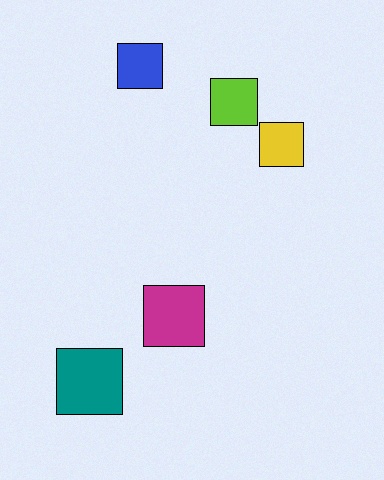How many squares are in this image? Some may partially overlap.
There are 5 squares.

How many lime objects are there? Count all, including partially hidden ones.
There is 1 lime object.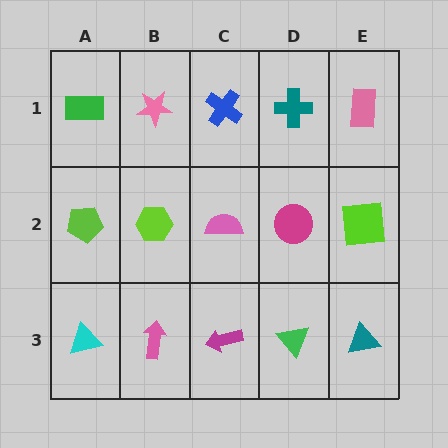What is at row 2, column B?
A lime hexagon.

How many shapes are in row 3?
5 shapes.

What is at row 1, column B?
A pink star.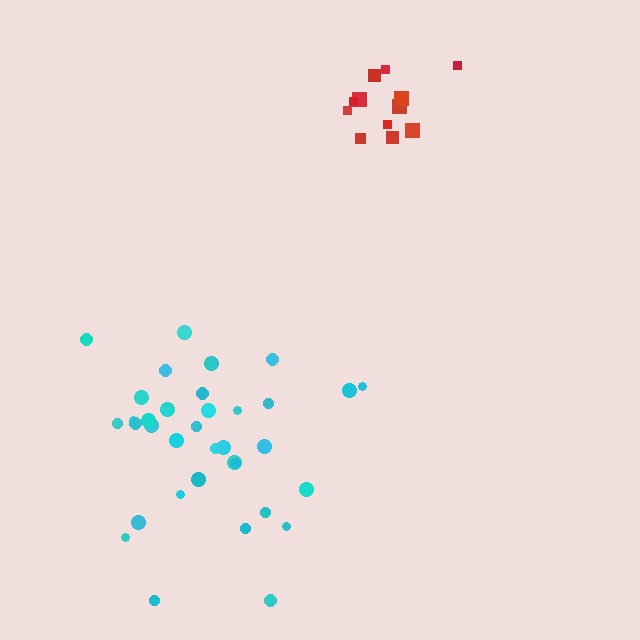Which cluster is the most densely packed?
Red.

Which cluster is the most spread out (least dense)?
Cyan.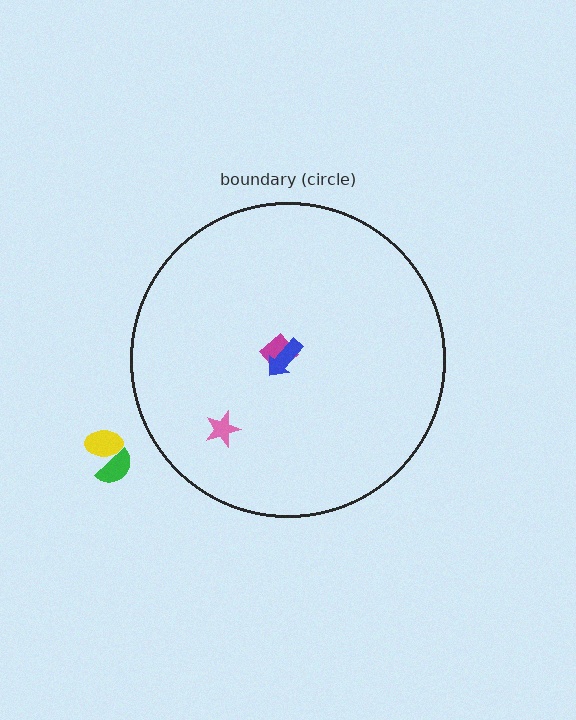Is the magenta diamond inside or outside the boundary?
Inside.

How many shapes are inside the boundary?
3 inside, 2 outside.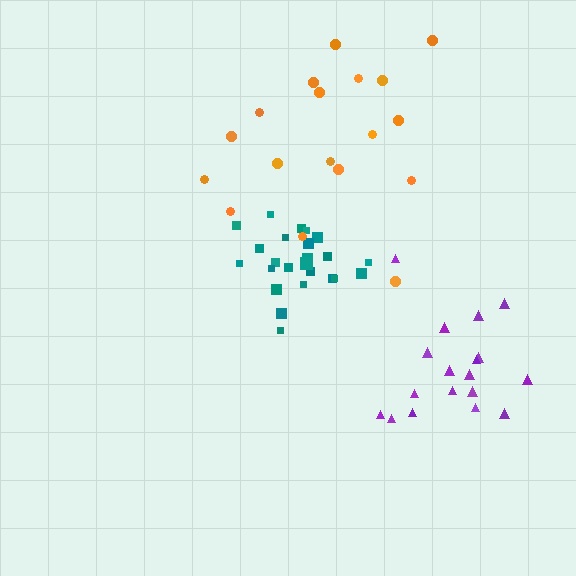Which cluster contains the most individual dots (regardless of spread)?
Teal (24).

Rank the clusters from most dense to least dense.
teal, purple, orange.